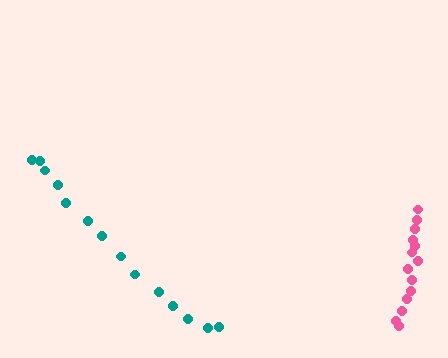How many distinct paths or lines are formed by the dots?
There are 2 distinct paths.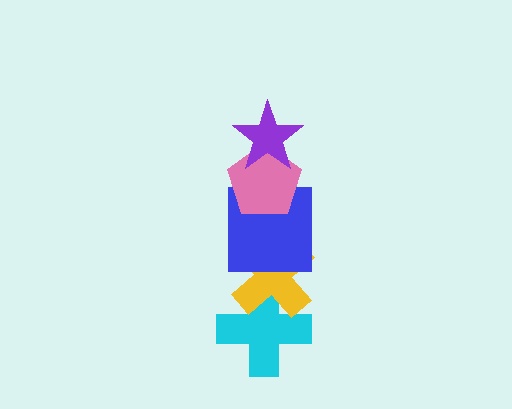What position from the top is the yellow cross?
The yellow cross is 4th from the top.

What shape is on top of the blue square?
The pink pentagon is on top of the blue square.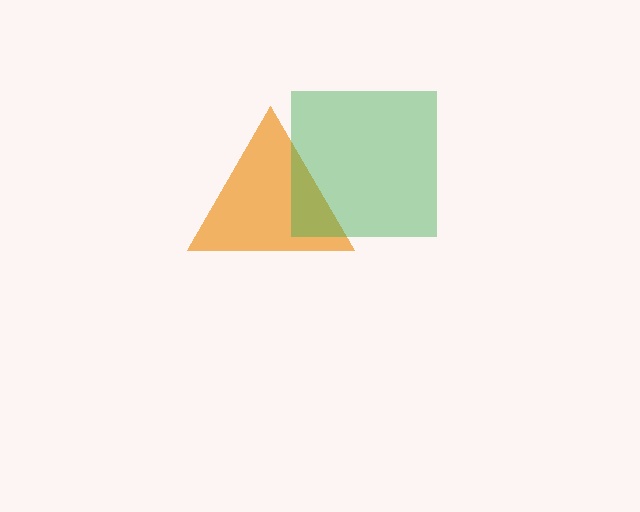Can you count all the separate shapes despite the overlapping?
Yes, there are 2 separate shapes.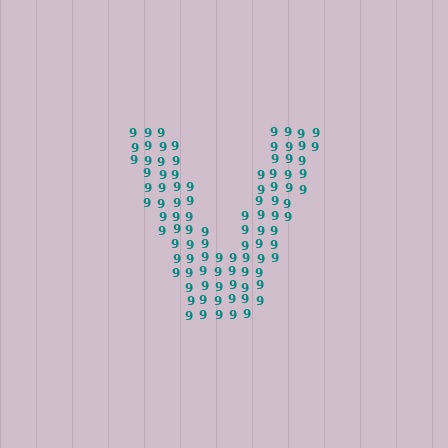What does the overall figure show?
The overall figure shows the letter V.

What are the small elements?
The small elements are digit 9's.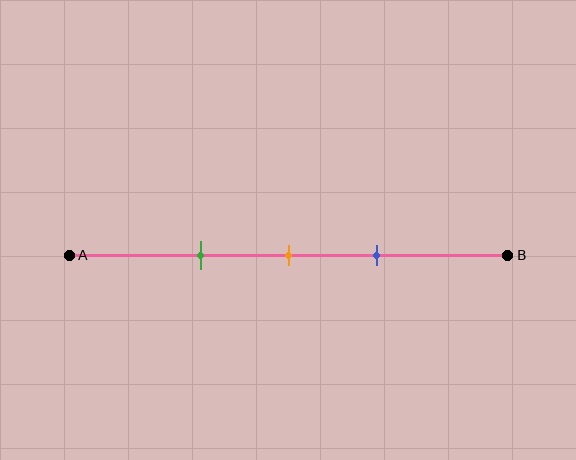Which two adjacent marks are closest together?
The orange and blue marks are the closest adjacent pair.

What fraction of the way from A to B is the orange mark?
The orange mark is approximately 50% (0.5) of the way from A to B.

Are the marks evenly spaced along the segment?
Yes, the marks are approximately evenly spaced.